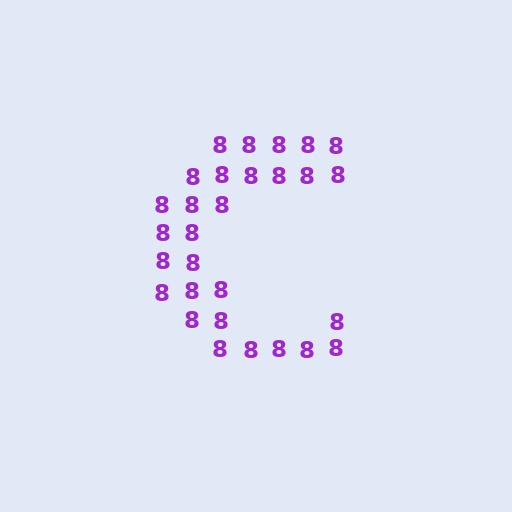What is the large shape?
The large shape is the letter C.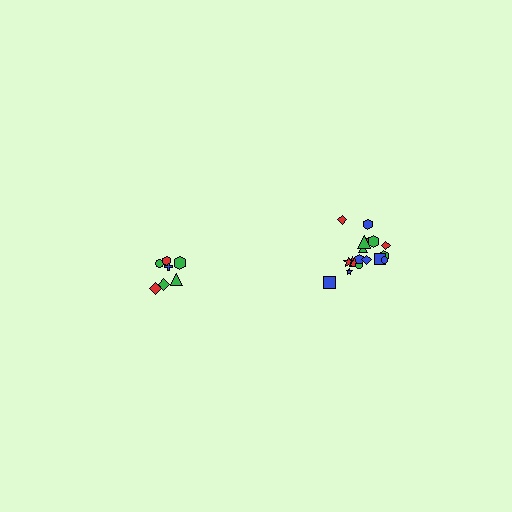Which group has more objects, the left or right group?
The right group.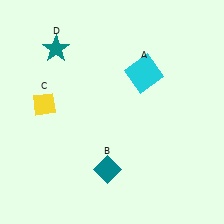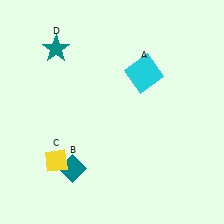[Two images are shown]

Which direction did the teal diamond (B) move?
The teal diamond (B) moved left.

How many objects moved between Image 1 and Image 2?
2 objects moved between the two images.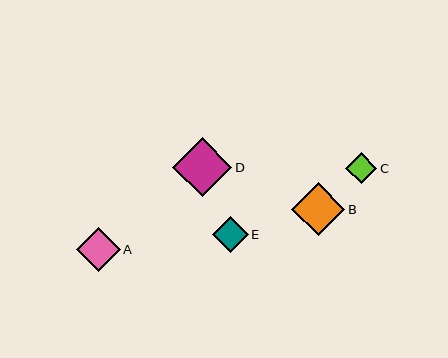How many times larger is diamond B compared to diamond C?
Diamond B is approximately 1.7 times the size of diamond C.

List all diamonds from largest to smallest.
From largest to smallest: D, B, A, E, C.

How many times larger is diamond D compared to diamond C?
Diamond D is approximately 1.9 times the size of diamond C.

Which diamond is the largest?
Diamond D is the largest with a size of approximately 59 pixels.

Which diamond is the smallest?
Diamond C is the smallest with a size of approximately 31 pixels.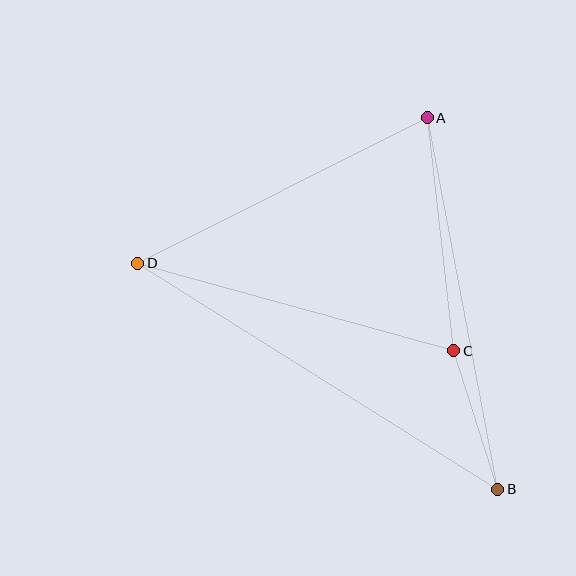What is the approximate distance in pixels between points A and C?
The distance between A and C is approximately 234 pixels.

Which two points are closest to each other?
Points B and C are closest to each other.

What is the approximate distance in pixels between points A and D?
The distance between A and D is approximately 324 pixels.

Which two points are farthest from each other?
Points B and D are farthest from each other.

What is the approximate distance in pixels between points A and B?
The distance between A and B is approximately 378 pixels.